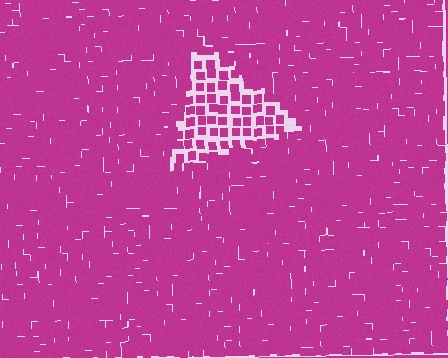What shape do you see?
I see a triangle.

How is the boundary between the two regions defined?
The boundary is defined by a change in element density (approximately 2.4x ratio). All elements are the same color, size, and shape.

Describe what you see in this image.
The image contains small magenta elements arranged at two different densities. A triangle-shaped region is visible where the elements are less densely packed than the surrounding area.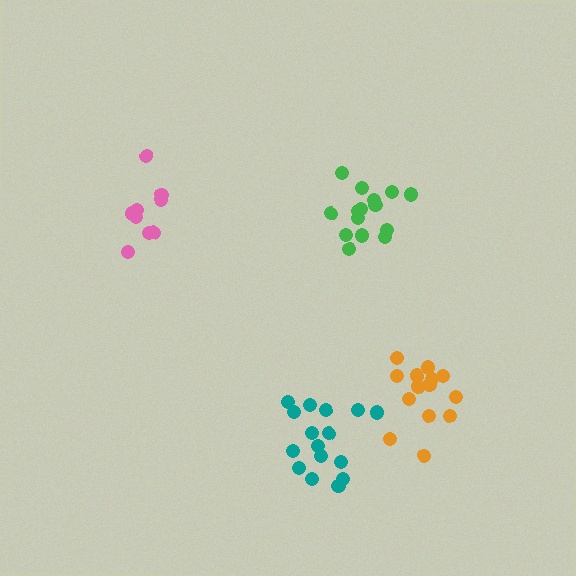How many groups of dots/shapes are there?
There are 4 groups.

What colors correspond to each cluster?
The clusters are colored: teal, pink, orange, green.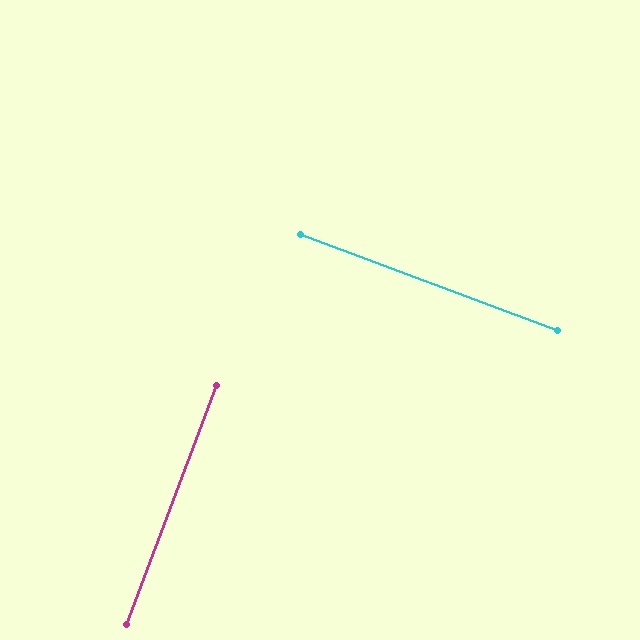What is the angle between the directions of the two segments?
Approximately 90 degrees.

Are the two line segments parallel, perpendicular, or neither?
Perpendicular — they meet at approximately 90°.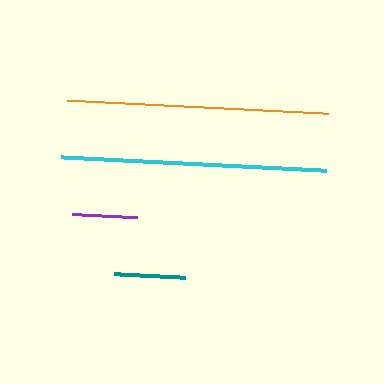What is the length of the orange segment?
The orange segment is approximately 261 pixels long.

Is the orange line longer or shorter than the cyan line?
The cyan line is longer than the orange line.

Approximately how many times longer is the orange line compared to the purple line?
The orange line is approximately 4.0 times the length of the purple line.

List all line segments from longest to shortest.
From longest to shortest: cyan, orange, teal, purple.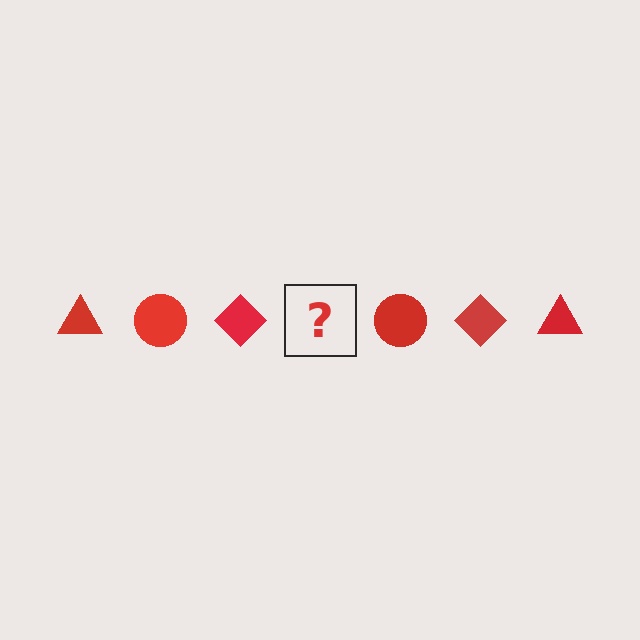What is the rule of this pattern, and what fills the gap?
The rule is that the pattern cycles through triangle, circle, diamond shapes in red. The gap should be filled with a red triangle.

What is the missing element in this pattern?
The missing element is a red triangle.